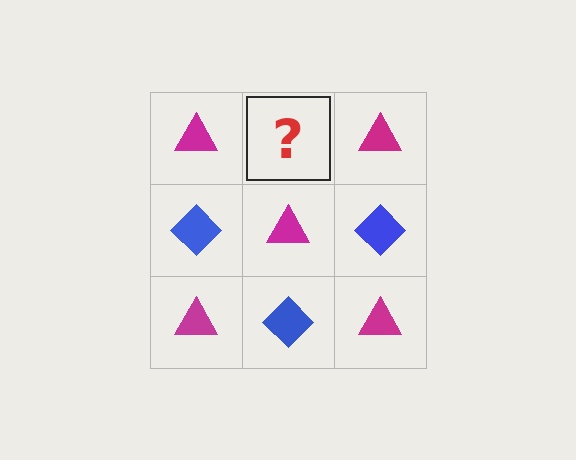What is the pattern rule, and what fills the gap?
The rule is that it alternates magenta triangle and blue diamond in a checkerboard pattern. The gap should be filled with a blue diamond.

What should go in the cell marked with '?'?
The missing cell should contain a blue diamond.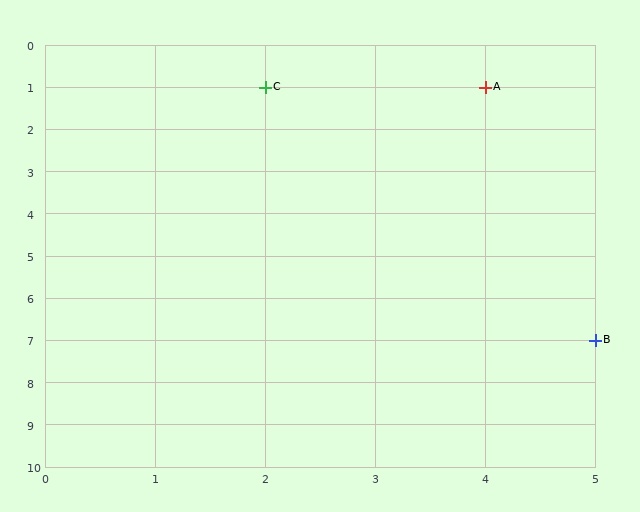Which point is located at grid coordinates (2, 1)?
Point C is at (2, 1).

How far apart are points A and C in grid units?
Points A and C are 2 columns apart.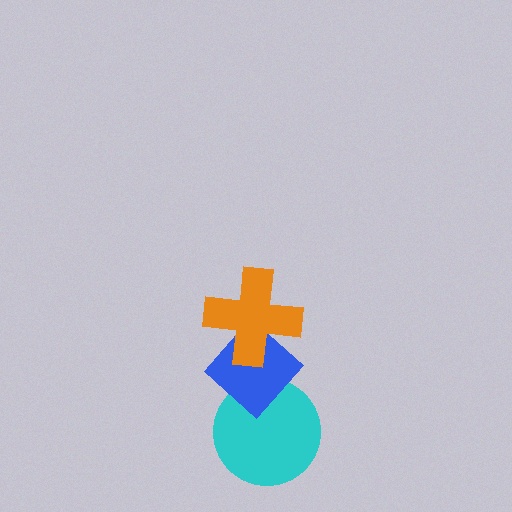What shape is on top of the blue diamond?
The orange cross is on top of the blue diamond.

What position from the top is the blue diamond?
The blue diamond is 2nd from the top.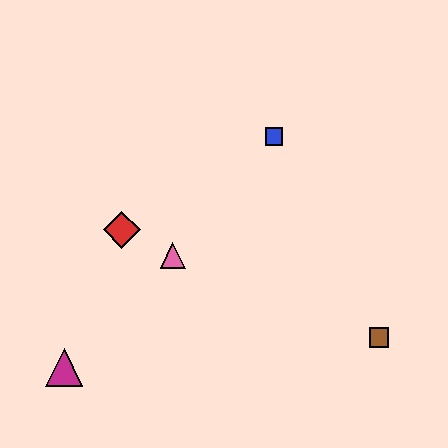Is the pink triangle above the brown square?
Yes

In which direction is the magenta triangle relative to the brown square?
The magenta triangle is to the left of the brown square.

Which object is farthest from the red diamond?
The brown square is farthest from the red diamond.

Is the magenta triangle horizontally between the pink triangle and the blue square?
No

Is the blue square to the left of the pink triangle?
No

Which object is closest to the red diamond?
The pink triangle is closest to the red diamond.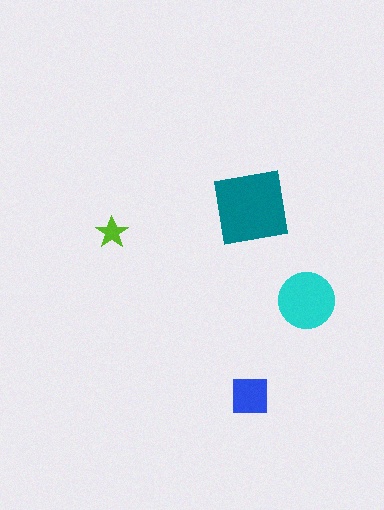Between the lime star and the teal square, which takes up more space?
The teal square.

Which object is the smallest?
The lime star.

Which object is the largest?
The teal square.